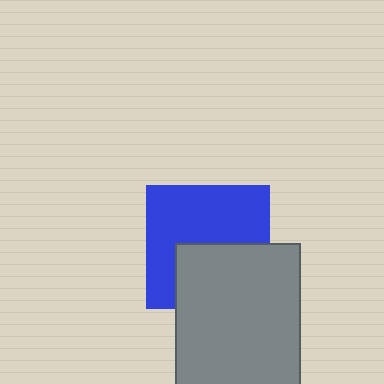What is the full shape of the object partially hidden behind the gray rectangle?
The partially hidden object is a blue square.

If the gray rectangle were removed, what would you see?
You would see the complete blue square.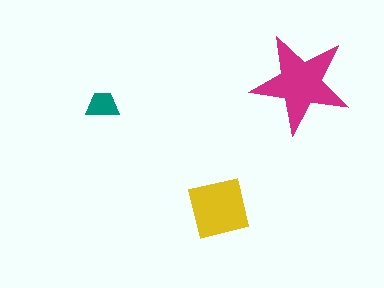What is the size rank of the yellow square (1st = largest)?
2nd.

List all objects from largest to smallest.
The magenta star, the yellow square, the teal trapezoid.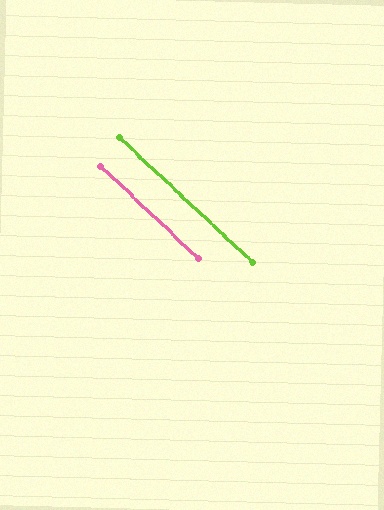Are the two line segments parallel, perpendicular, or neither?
Parallel — their directions differ by only 0.0°.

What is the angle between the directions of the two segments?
Approximately 0 degrees.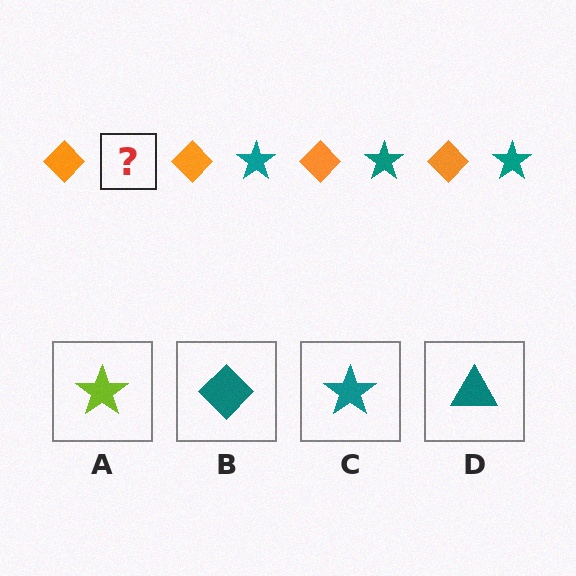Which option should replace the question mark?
Option C.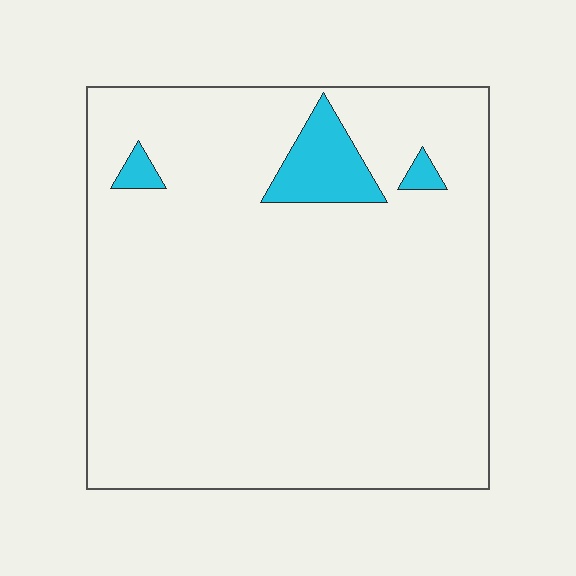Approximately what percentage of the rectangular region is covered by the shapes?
Approximately 5%.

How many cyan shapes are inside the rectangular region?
3.